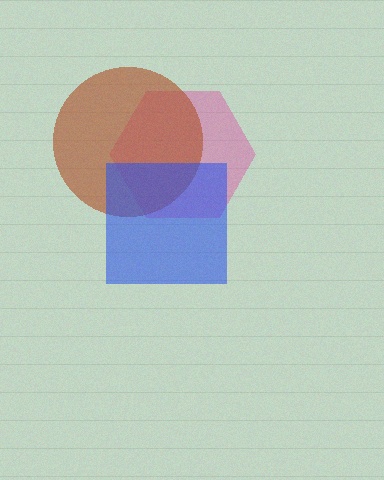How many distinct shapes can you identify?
There are 3 distinct shapes: a pink hexagon, a brown circle, a blue square.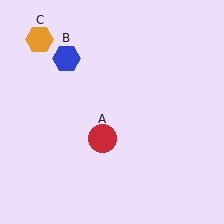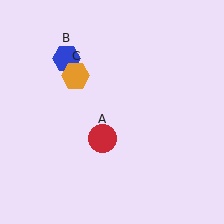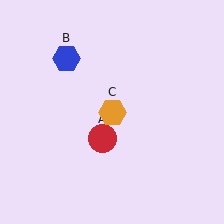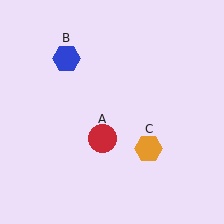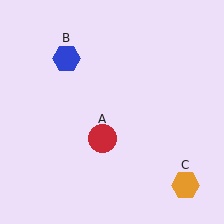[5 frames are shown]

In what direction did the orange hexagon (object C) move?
The orange hexagon (object C) moved down and to the right.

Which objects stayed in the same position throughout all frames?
Red circle (object A) and blue hexagon (object B) remained stationary.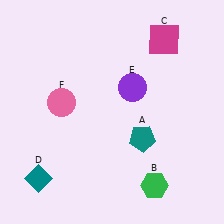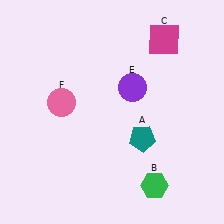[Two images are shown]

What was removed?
The teal diamond (D) was removed in Image 2.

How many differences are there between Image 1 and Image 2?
There is 1 difference between the two images.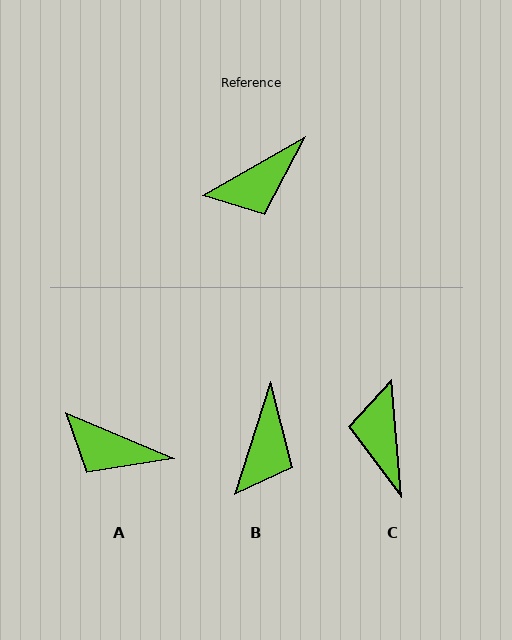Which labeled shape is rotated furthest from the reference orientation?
C, about 116 degrees away.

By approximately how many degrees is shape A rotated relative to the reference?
Approximately 53 degrees clockwise.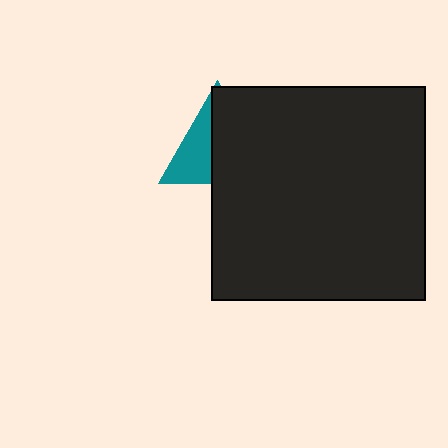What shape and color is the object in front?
The object in front is a black square.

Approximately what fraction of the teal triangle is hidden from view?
Roughly 60% of the teal triangle is hidden behind the black square.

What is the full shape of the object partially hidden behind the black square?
The partially hidden object is a teal triangle.